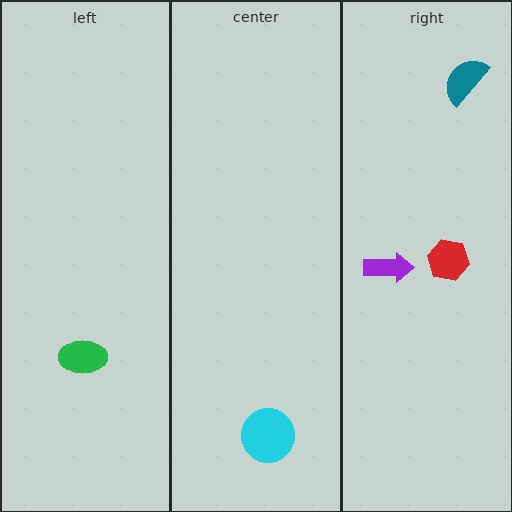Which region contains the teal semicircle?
The right region.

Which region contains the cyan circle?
The center region.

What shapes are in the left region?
The green ellipse.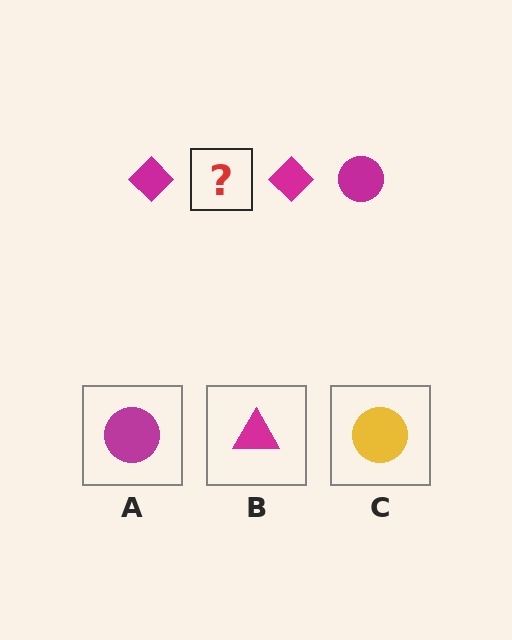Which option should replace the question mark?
Option A.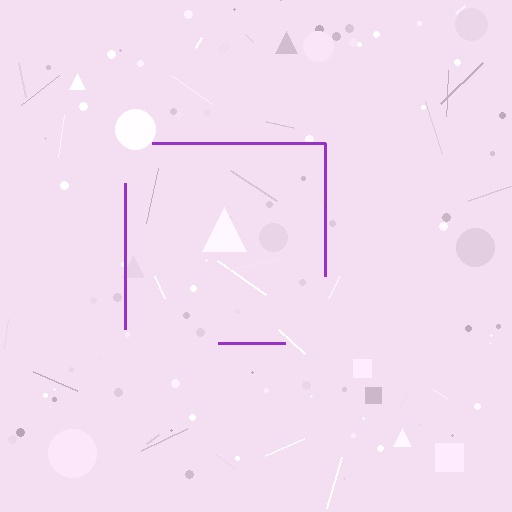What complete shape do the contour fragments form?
The contour fragments form a square.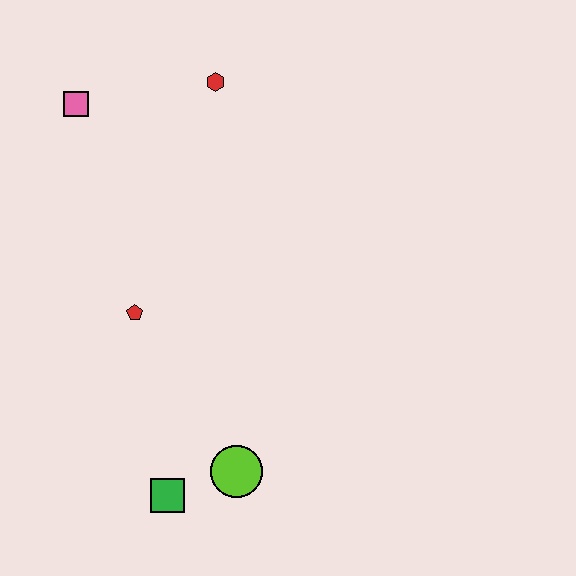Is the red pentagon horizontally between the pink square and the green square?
Yes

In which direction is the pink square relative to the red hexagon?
The pink square is to the left of the red hexagon.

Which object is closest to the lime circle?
The green square is closest to the lime circle.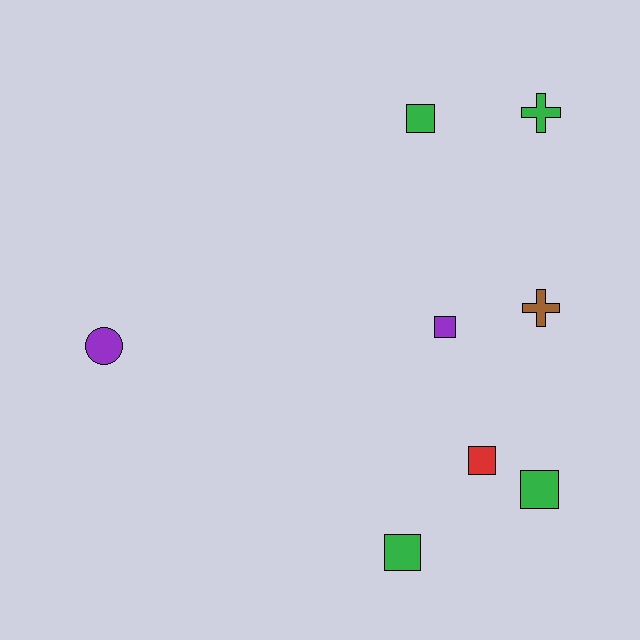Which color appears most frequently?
Green, with 4 objects.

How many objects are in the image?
There are 8 objects.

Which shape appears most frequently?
Square, with 5 objects.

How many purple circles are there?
There is 1 purple circle.